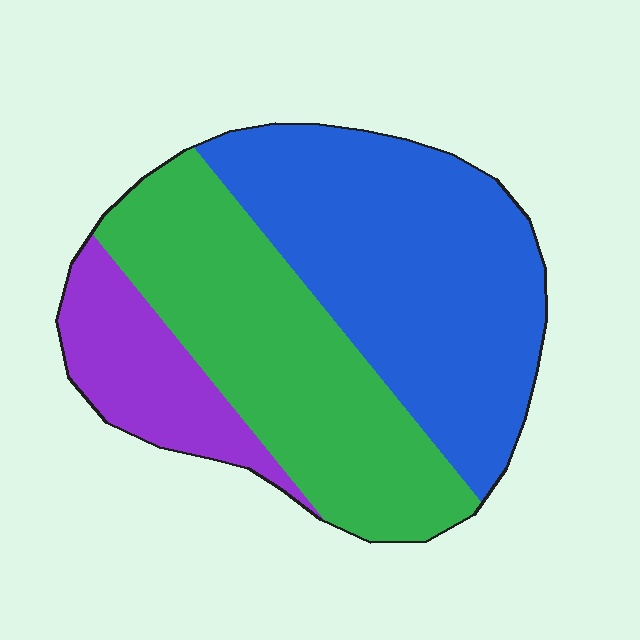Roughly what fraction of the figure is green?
Green covers about 40% of the figure.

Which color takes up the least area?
Purple, at roughly 15%.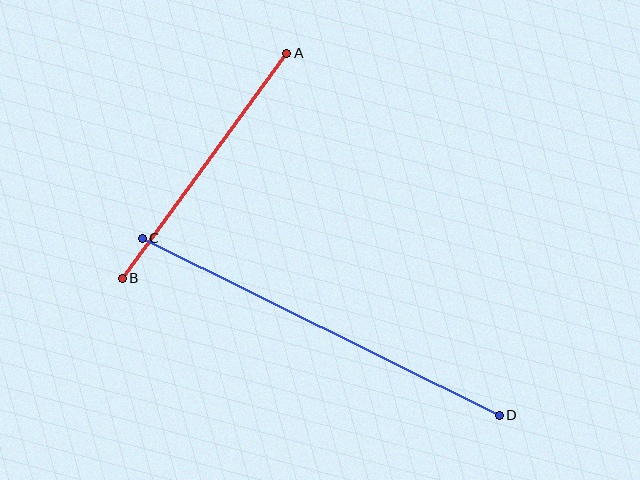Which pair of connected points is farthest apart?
Points C and D are farthest apart.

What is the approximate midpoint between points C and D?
The midpoint is at approximately (321, 327) pixels.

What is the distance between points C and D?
The distance is approximately 398 pixels.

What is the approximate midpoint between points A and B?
The midpoint is at approximately (204, 166) pixels.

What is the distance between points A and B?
The distance is approximately 279 pixels.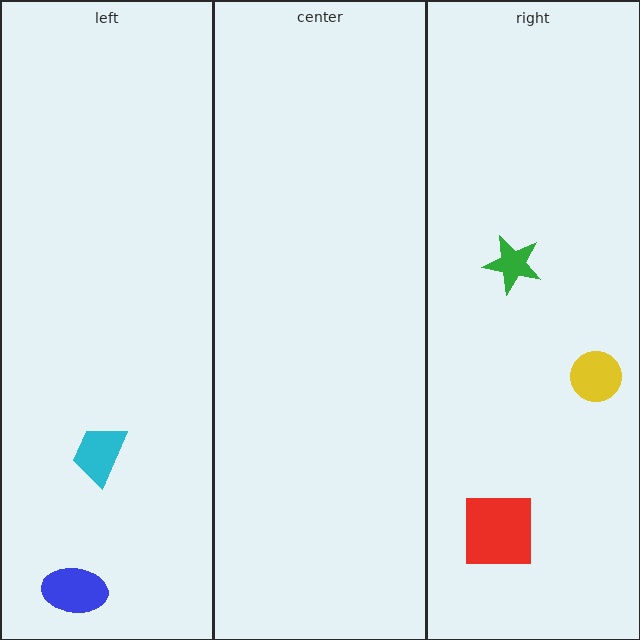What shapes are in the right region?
The green star, the yellow circle, the red square.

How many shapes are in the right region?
3.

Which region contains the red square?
The right region.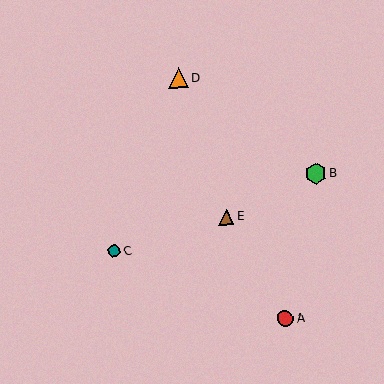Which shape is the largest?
The green hexagon (labeled B) is the largest.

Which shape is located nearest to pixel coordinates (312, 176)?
The green hexagon (labeled B) at (316, 174) is nearest to that location.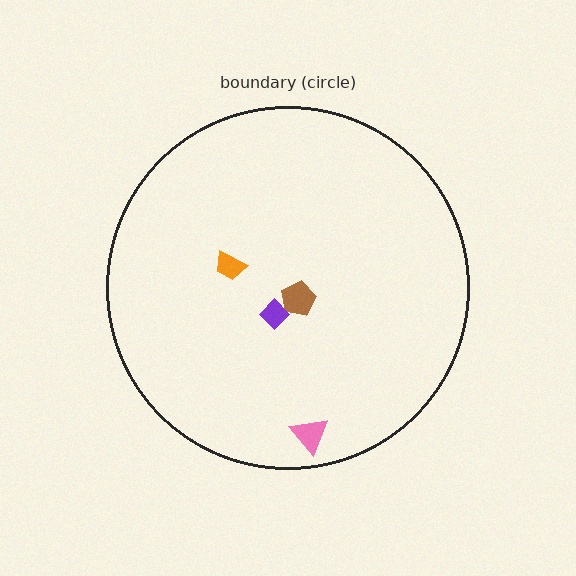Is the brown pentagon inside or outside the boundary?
Inside.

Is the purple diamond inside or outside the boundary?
Inside.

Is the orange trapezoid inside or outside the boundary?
Inside.